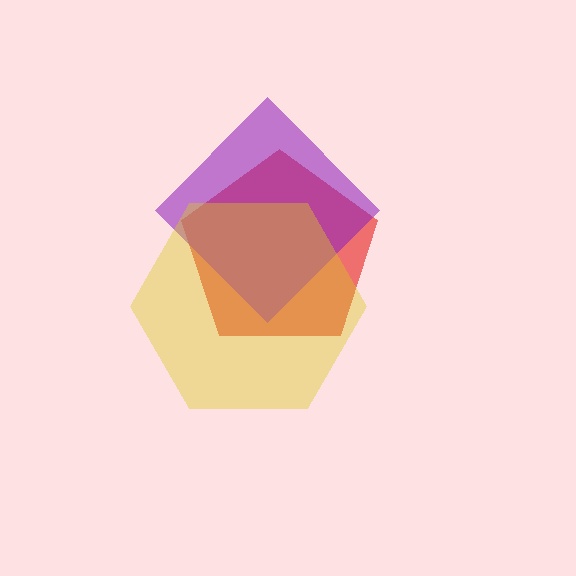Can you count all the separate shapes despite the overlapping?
Yes, there are 3 separate shapes.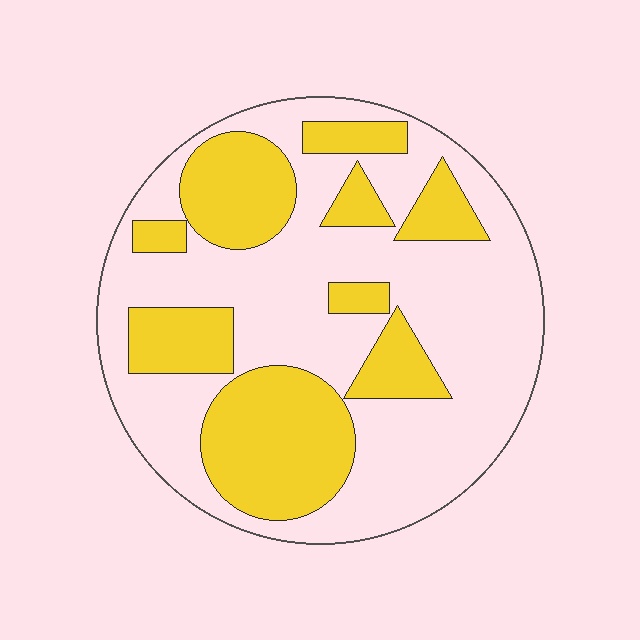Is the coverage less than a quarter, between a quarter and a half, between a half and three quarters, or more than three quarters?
Between a quarter and a half.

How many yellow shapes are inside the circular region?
9.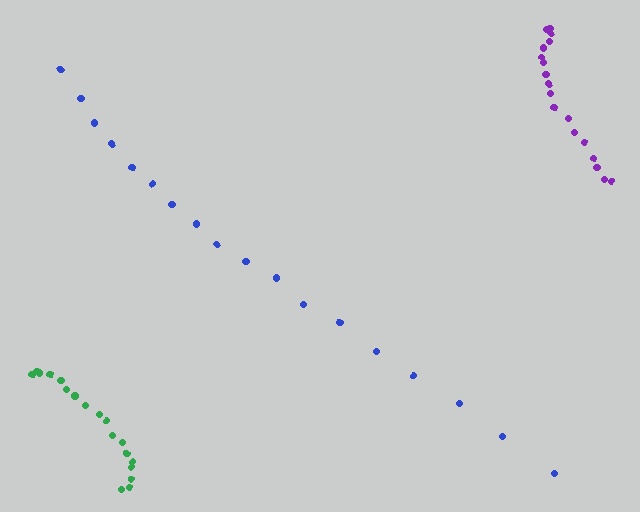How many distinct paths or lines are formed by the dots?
There are 3 distinct paths.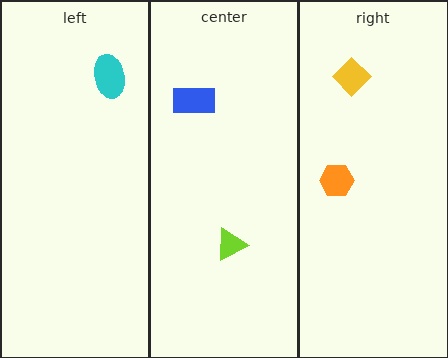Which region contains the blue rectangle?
The center region.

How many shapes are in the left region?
1.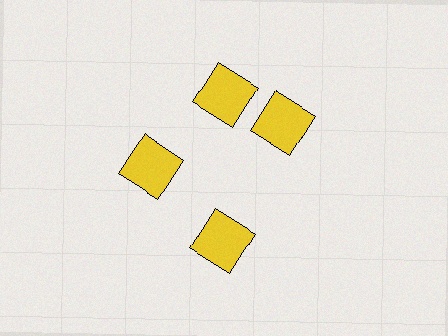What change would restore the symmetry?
The symmetry would be restored by rotating it back into even spacing with its neighbors so that all 4 squares sit at equal angles and equal distance from the center.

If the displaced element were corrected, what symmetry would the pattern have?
It would have 4-fold rotational symmetry — the pattern would map onto itself every 90 degrees.